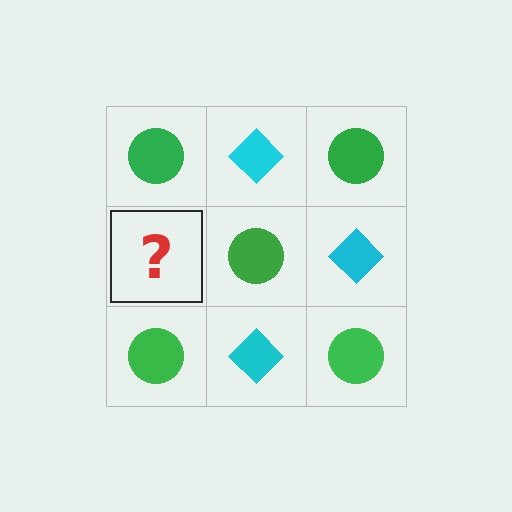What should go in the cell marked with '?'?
The missing cell should contain a cyan diamond.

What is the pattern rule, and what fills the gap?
The rule is that it alternates green circle and cyan diamond in a checkerboard pattern. The gap should be filled with a cyan diamond.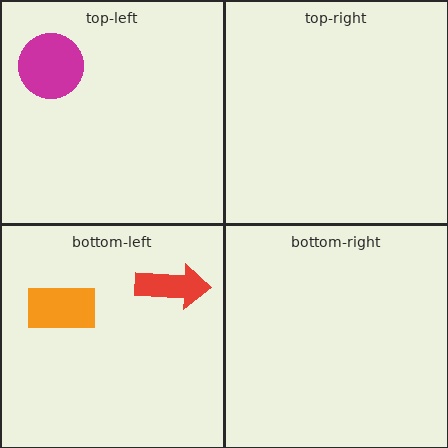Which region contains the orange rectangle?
The bottom-left region.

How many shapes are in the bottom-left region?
2.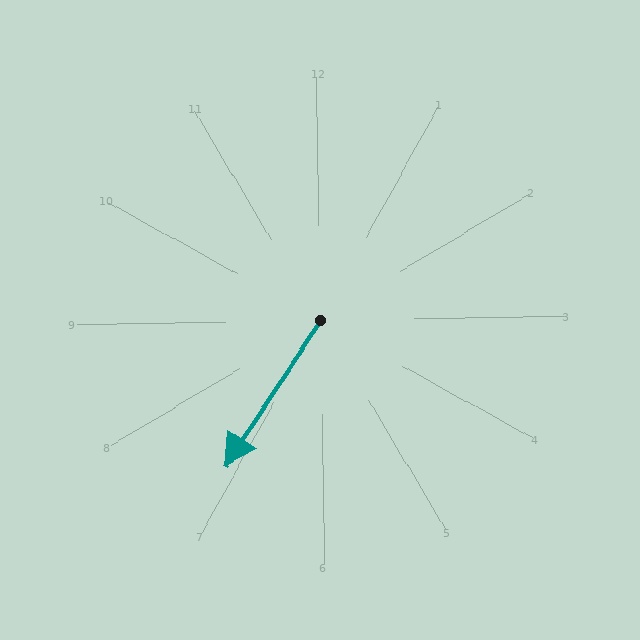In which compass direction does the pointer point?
Southwest.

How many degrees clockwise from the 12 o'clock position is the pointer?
Approximately 214 degrees.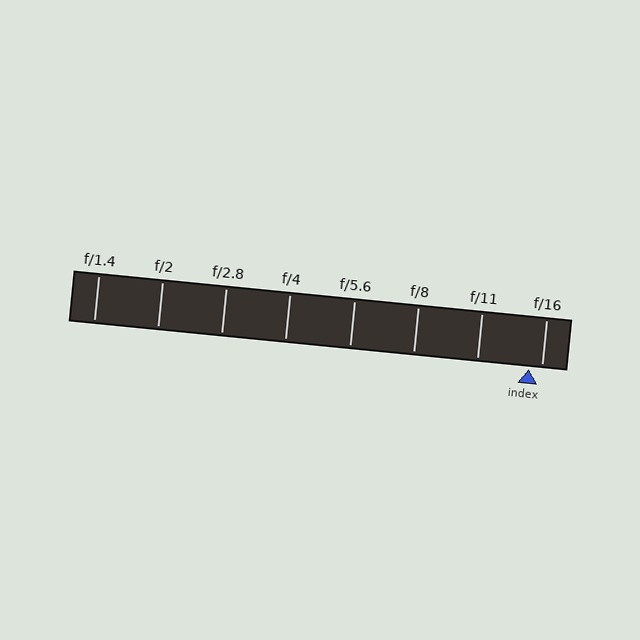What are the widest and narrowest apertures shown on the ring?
The widest aperture shown is f/1.4 and the narrowest is f/16.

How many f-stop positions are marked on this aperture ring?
There are 8 f-stop positions marked.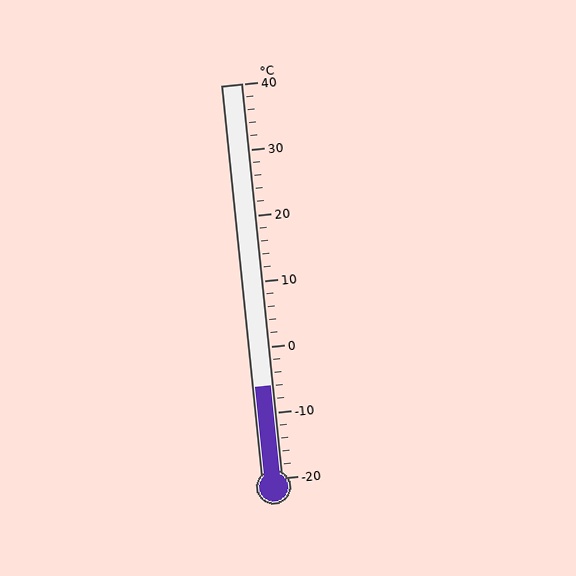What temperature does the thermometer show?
The thermometer shows approximately -6°C.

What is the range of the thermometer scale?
The thermometer scale ranges from -20°C to 40°C.